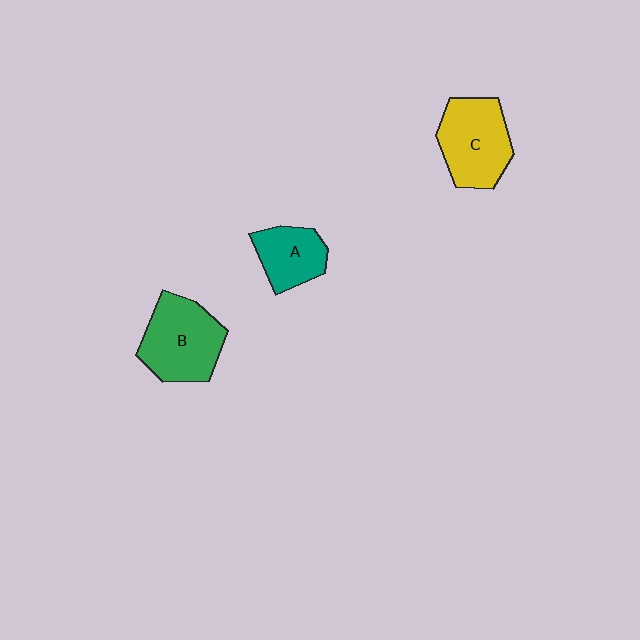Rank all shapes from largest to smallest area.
From largest to smallest: B (green), C (yellow), A (teal).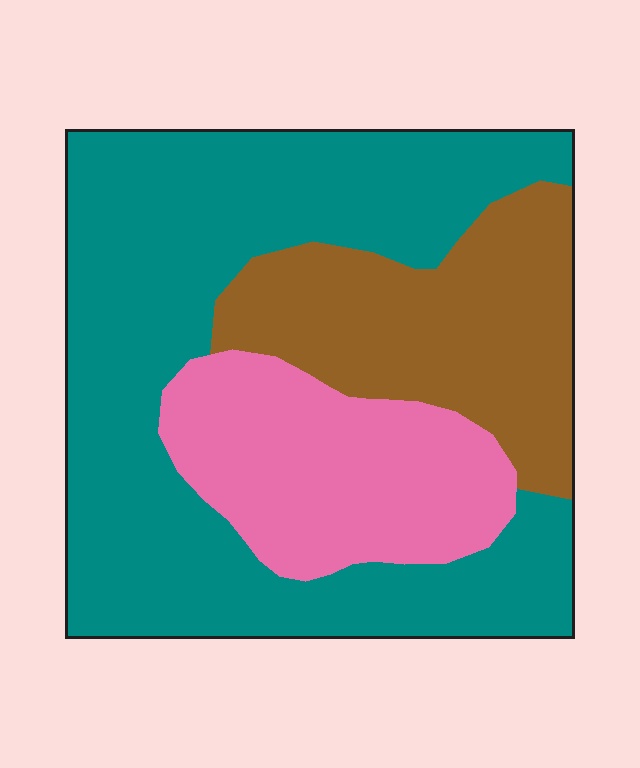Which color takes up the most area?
Teal, at roughly 55%.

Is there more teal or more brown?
Teal.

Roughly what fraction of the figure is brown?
Brown covers roughly 25% of the figure.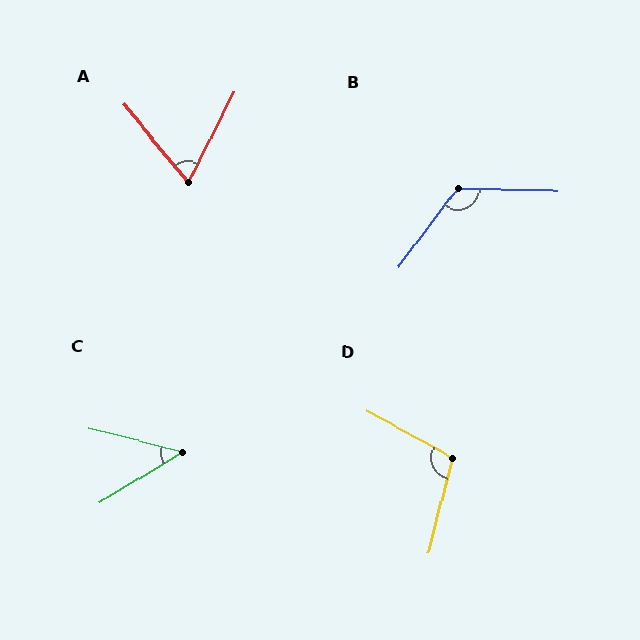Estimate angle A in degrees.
Approximately 66 degrees.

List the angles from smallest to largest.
C (45°), A (66°), D (104°), B (125°).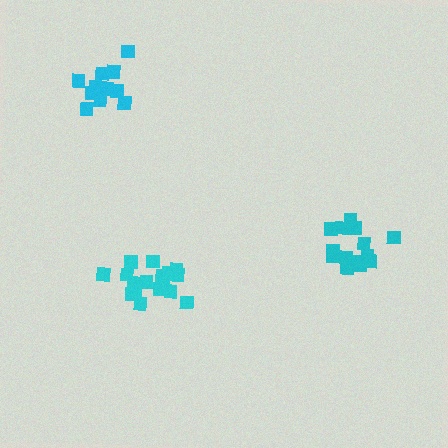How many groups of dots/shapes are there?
There are 3 groups.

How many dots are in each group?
Group 1: 11 dots, Group 2: 14 dots, Group 3: 17 dots (42 total).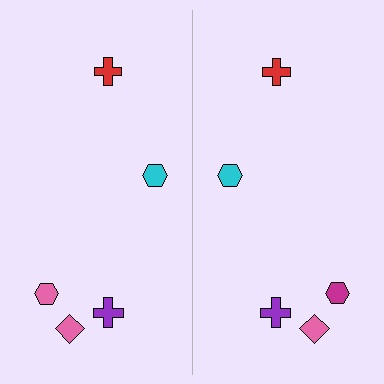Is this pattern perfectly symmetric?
No, the pattern is not perfectly symmetric. The magenta hexagon on the right side breaks the symmetry — its mirror counterpart is pink.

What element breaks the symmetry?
The magenta hexagon on the right side breaks the symmetry — its mirror counterpart is pink.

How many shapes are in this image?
There are 10 shapes in this image.